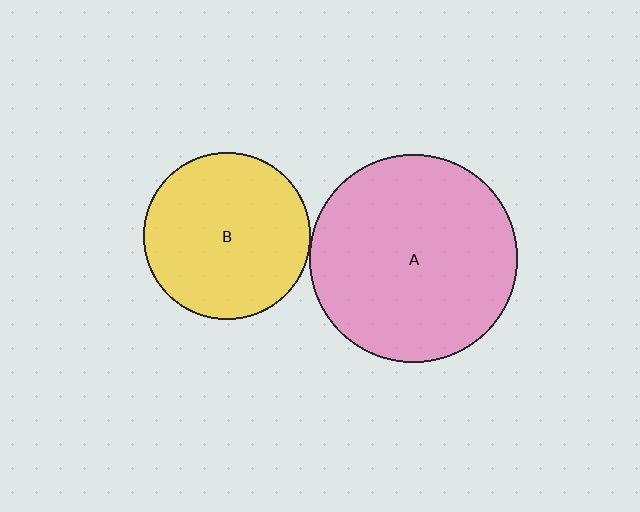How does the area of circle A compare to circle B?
Approximately 1.6 times.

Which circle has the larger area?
Circle A (pink).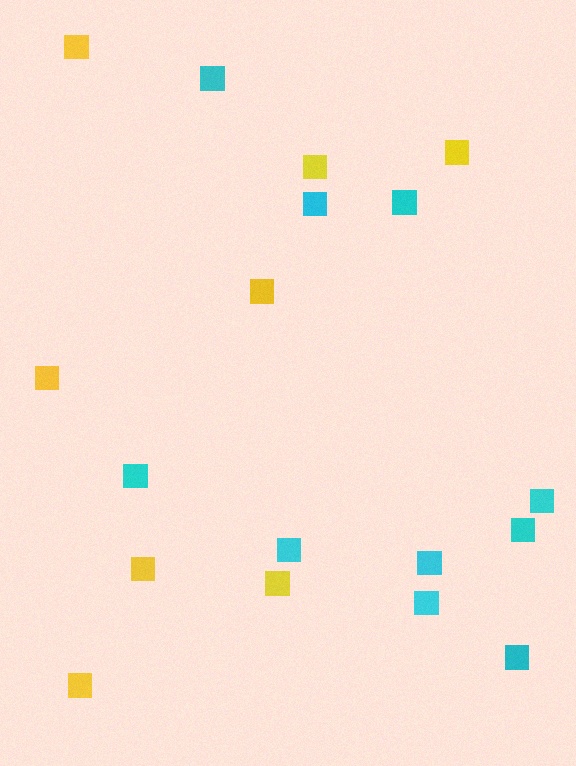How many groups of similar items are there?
There are 2 groups: one group of yellow squares (8) and one group of cyan squares (10).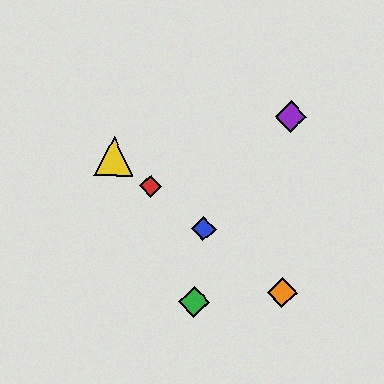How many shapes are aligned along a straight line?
4 shapes (the red diamond, the blue diamond, the yellow triangle, the orange diamond) are aligned along a straight line.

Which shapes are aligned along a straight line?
The red diamond, the blue diamond, the yellow triangle, the orange diamond are aligned along a straight line.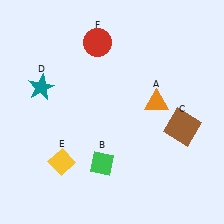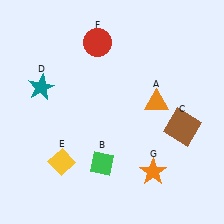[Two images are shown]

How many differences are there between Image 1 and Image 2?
There is 1 difference between the two images.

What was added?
An orange star (G) was added in Image 2.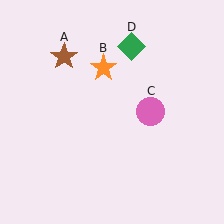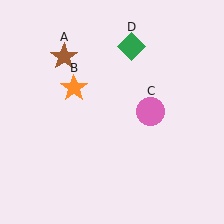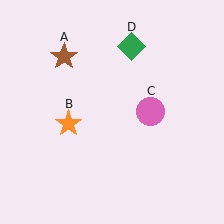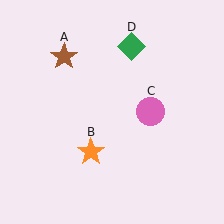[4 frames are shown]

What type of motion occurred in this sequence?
The orange star (object B) rotated counterclockwise around the center of the scene.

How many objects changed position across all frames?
1 object changed position: orange star (object B).